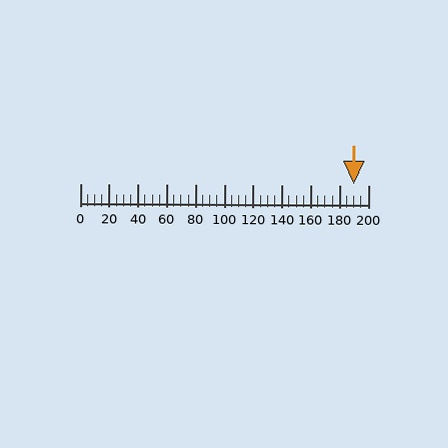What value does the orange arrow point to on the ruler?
The orange arrow points to approximately 190.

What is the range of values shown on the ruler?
The ruler shows values from 0 to 200.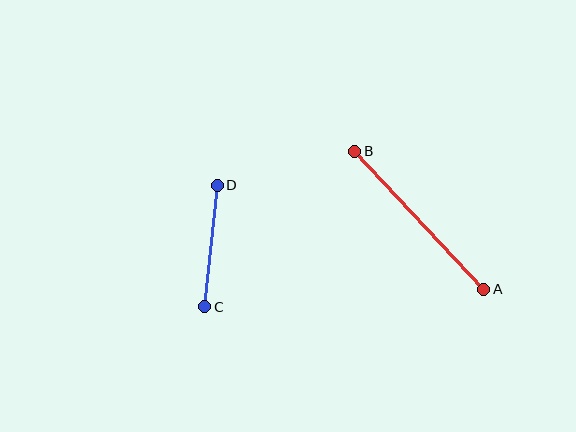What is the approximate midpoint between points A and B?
The midpoint is at approximately (419, 220) pixels.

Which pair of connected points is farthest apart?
Points A and B are farthest apart.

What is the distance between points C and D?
The distance is approximately 122 pixels.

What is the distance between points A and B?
The distance is approximately 189 pixels.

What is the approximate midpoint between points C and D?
The midpoint is at approximately (211, 246) pixels.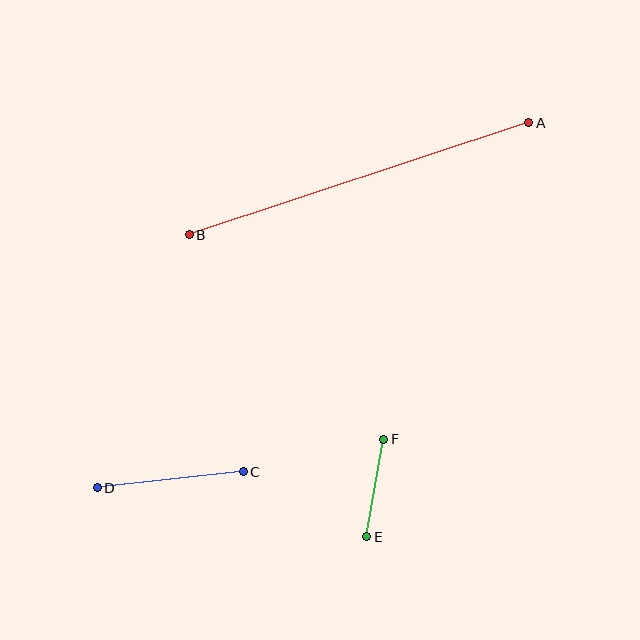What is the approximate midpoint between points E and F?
The midpoint is at approximately (375, 488) pixels.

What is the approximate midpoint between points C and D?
The midpoint is at approximately (170, 480) pixels.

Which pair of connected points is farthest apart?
Points A and B are farthest apart.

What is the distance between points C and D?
The distance is approximately 147 pixels.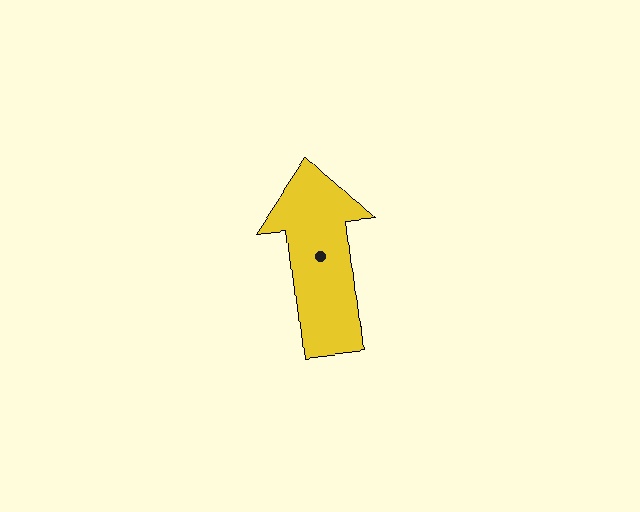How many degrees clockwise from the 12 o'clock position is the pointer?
Approximately 354 degrees.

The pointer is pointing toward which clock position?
Roughly 12 o'clock.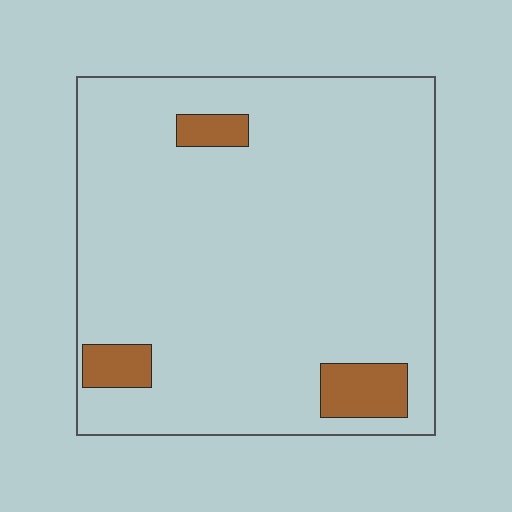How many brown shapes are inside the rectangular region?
3.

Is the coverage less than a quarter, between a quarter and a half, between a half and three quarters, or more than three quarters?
Less than a quarter.